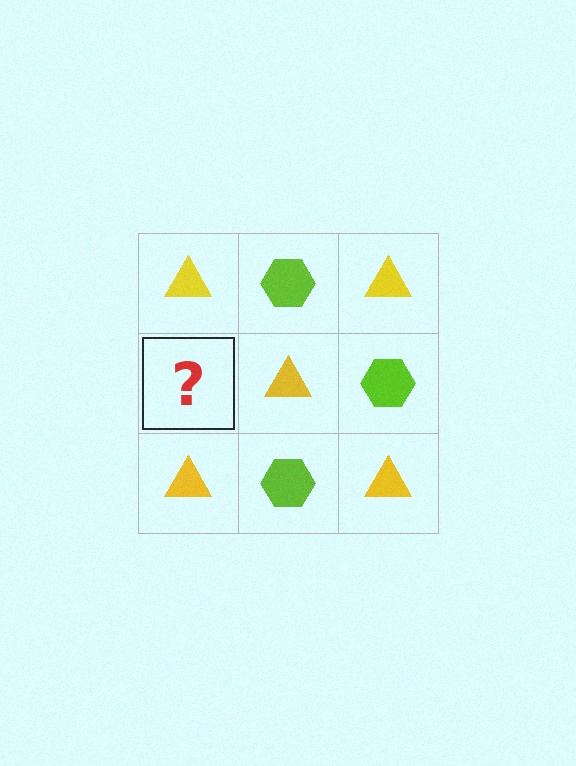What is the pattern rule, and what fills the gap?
The rule is that it alternates yellow triangle and lime hexagon in a checkerboard pattern. The gap should be filled with a lime hexagon.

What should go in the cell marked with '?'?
The missing cell should contain a lime hexagon.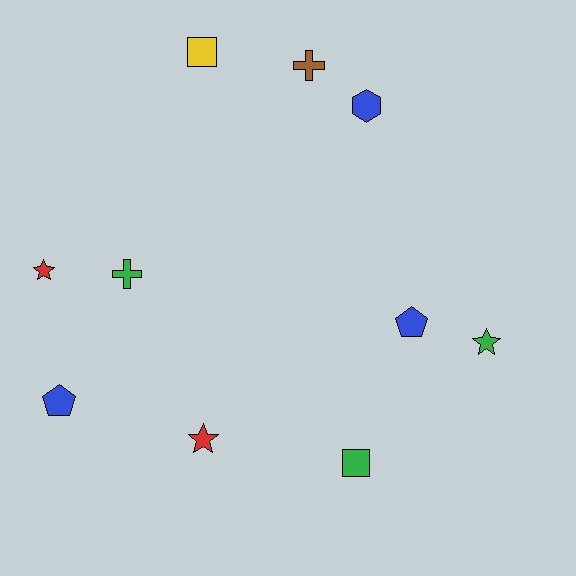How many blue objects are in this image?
There are 3 blue objects.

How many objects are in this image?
There are 10 objects.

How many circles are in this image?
There are no circles.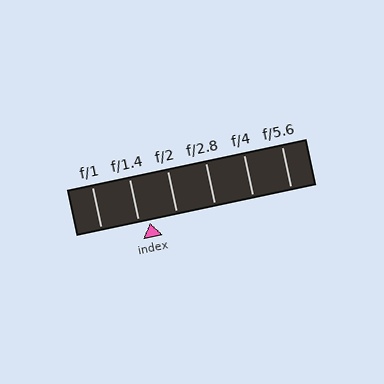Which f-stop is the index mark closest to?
The index mark is closest to f/1.4.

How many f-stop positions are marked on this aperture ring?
There are 6 f-stop positions marked.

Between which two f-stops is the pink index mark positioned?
The index mark is between f/1.4 and f/2.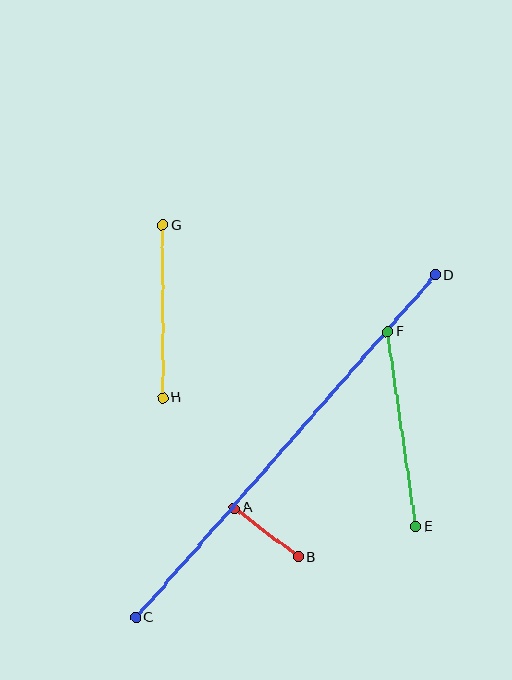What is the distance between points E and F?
The distance is approximately 197 pixels.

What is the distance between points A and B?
The distance is approximately 80 pixels.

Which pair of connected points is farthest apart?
Points C and D are farthest apart.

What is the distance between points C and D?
The distance is approximately 455 pixels.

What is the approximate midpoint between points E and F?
The midpoint is at approximately (402, 429) pixels.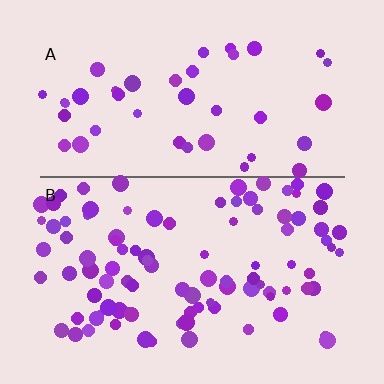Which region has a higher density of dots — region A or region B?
B (the bottom).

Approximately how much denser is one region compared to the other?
Approximately 2.3× — region B over region A.